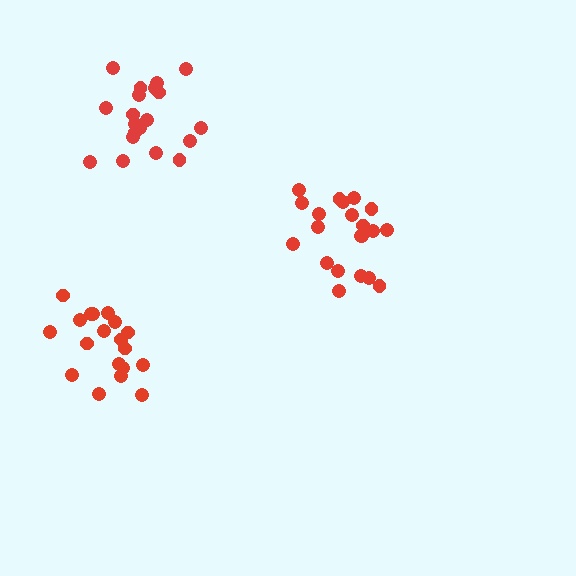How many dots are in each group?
Group 1: 19 dots, Group 2: 20 dots, Group 3: 21 dots (60 total).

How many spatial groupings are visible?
There are 3 spatial groupings.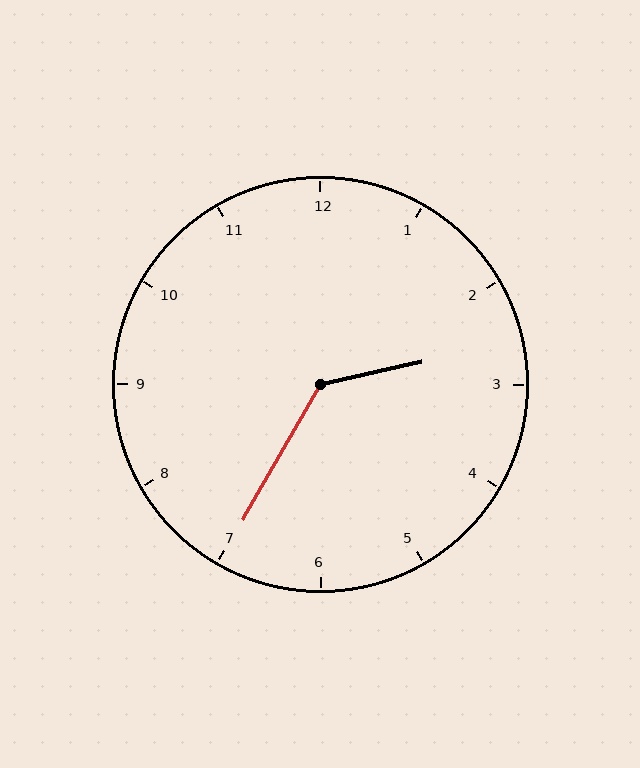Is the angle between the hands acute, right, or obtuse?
It is obtuse.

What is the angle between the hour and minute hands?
Approximately 132 degrees.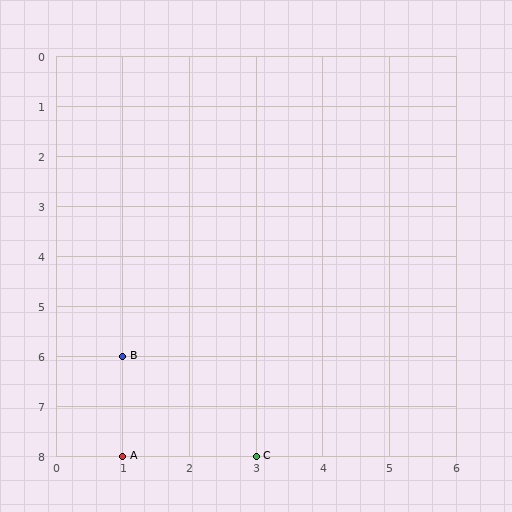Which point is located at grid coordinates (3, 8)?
Point C is at (3, 8).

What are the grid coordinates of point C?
Point C is at grid coordinates (3, 8).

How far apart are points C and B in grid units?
Points C and B are 2 columns and 2 rows apart (about 2.8 grid units diagonally).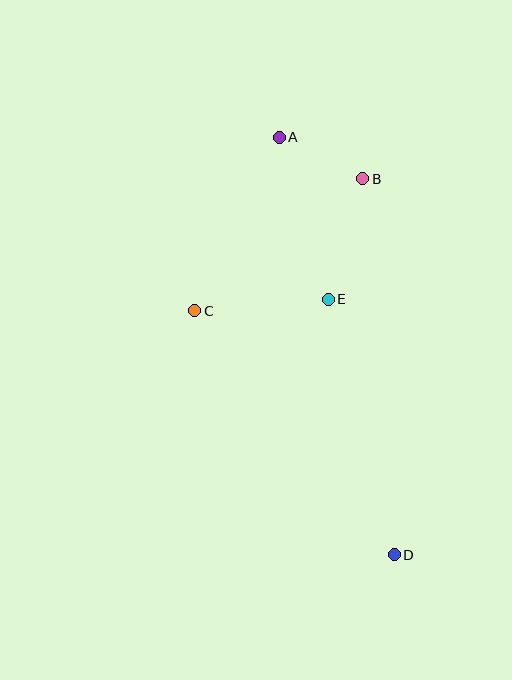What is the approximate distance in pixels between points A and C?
The distance between A and C is approximately 193 pixels.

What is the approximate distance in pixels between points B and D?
The distance between B and D is approximately 378 pixels.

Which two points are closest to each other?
Points A and B are closest to each other.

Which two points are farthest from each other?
Points A and D are farthest from each other.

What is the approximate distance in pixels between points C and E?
The distance between C and E is approximately 134 pixels.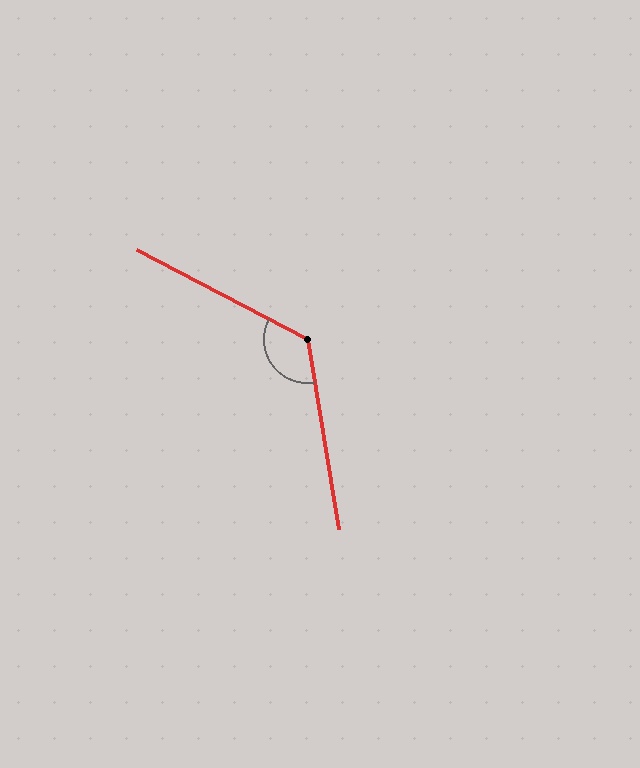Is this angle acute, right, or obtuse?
It is obtuse.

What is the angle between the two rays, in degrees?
Approximately 127 degrees.